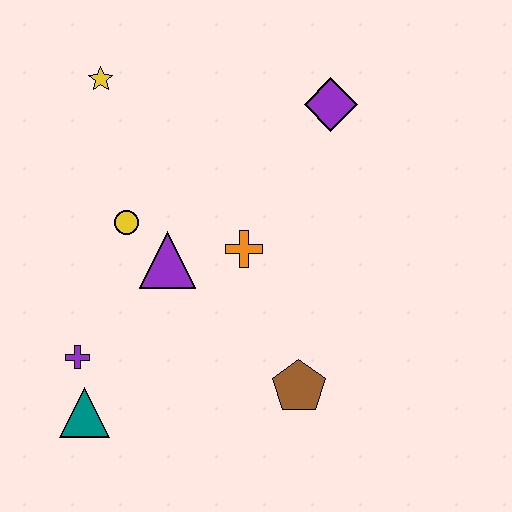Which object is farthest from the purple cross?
The purple diamond is farthest from the purple cross.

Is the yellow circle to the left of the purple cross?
No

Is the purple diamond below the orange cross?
No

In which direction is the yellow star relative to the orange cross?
The yellow star is above the orange cross.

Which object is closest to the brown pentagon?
The orange cross is closest to the brown pentagon.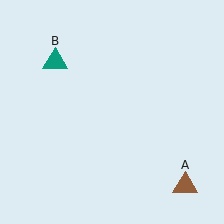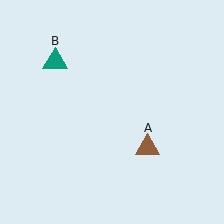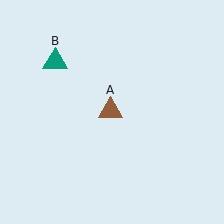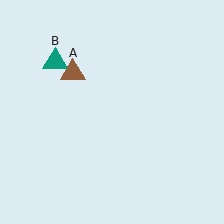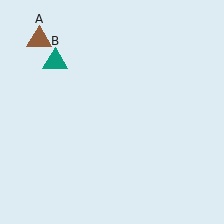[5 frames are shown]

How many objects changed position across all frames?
1 object changed position: brown triangle (object A).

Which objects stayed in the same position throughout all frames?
Teal triangle (object B) remained stationary.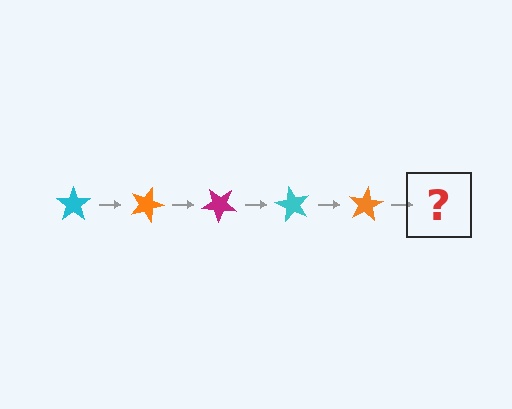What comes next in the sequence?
The next element should be a magenta star, rotated 100 degrees from the start.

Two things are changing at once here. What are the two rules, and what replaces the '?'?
The two rules are that it rotates 20 degrees each step and the color cycles through cyan, orange, and magenta. The '?' should be a magenta star, rotated 100 degrees from the start.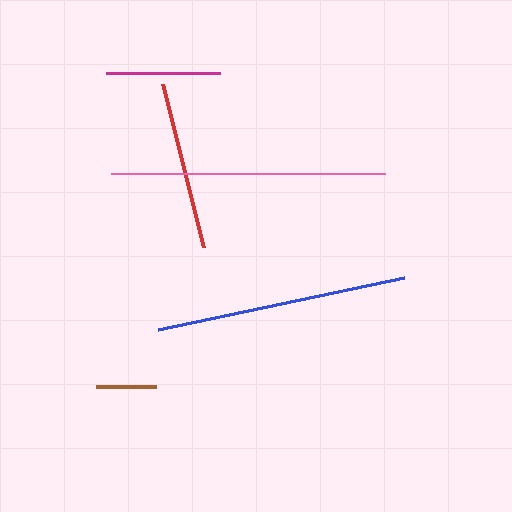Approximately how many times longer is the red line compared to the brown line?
The red line is approximately 2.8 times the length of the brown line.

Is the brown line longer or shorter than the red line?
The red line is longer than the brown line.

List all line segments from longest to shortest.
From longest to shortest: pink, blue, red, magenta, brown.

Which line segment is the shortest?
The brown line is the shortest at approximately 61 pixels.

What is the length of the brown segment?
The brown segment is approximately 61 pixels long.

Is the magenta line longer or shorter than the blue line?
The blue line is longer than the magenta line.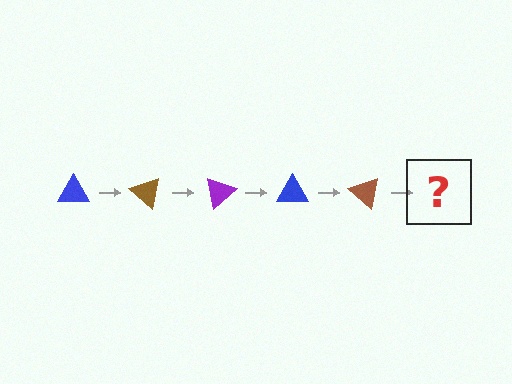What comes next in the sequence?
The next element should be a purple triangle, rotated 200 degrees from the start.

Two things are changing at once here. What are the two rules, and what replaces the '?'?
The two rules are that it rotates 40 degrees each step and the color cycles through blue, brown, and purple. The '?' should be a purple triangle, rotated 200 degrees from the start.